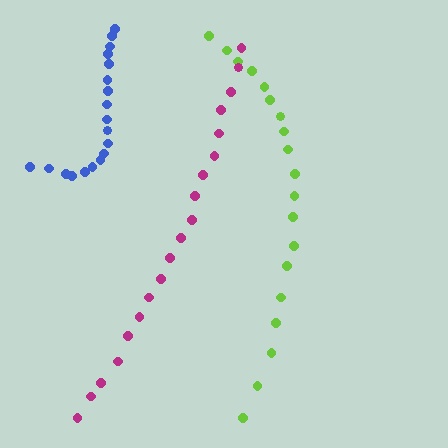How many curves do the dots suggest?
There are 3 distinct paths.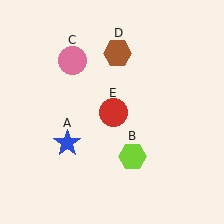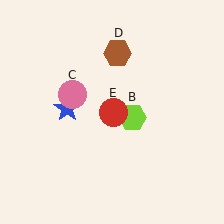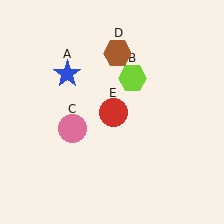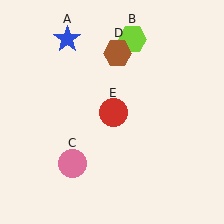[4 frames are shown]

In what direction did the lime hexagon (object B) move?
The lime hexagon (object B) moved up.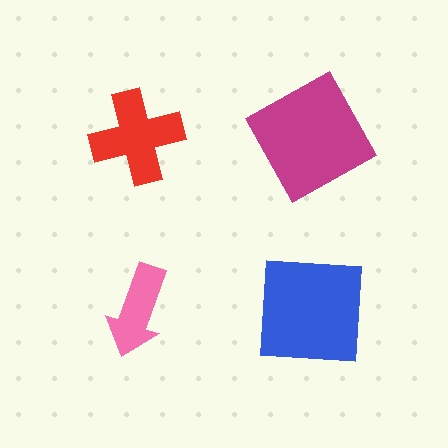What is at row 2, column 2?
A blue square.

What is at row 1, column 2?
A magenta square.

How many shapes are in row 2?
2 shapes.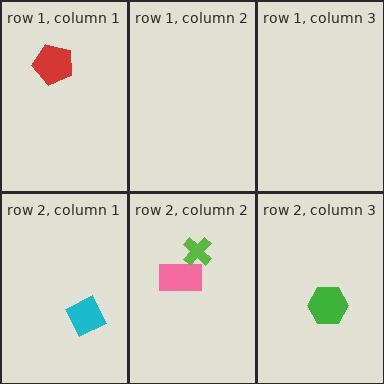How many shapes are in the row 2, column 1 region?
1.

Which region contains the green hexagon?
The row 2, column 3 region.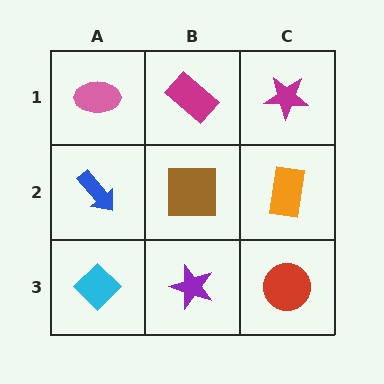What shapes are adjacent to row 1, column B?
A brown square (row 2, column B), a pink ellipse (row 1, column A), a magenta star (row 1, column C).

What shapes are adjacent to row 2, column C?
A magenta star (row 1, column C), a red circle (row 3, column C), a brown square (row 2, column B).